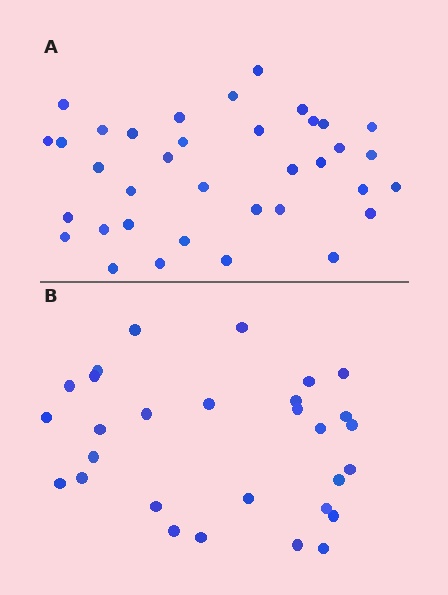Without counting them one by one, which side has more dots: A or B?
Region A (the top region) has more dots.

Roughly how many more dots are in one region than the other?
Region A has roughly 8 or so more dots than region B.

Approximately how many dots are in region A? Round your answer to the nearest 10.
About 40 dots. (The exact count is 36, which rounds to 40.)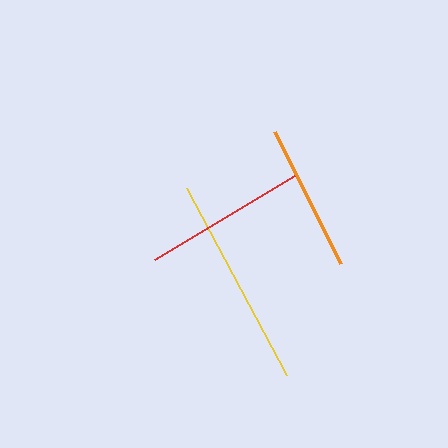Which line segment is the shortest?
The orange line is the shortest at approximately 148 pixels.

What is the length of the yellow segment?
The yellow segment is approximately 212 pixels long.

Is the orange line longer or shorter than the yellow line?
The yellow line is longer than the orange line.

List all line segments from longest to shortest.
From longest to shortest: yellow, red, orange.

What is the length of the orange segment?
The orange segment is approximately 148 pixels long.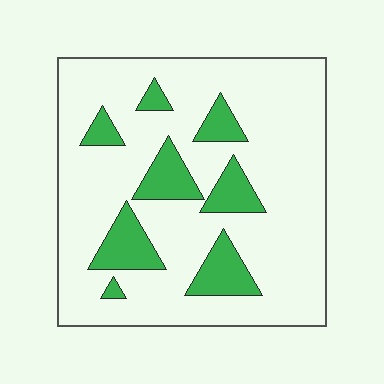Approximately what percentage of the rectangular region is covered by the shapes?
Approximately 20%.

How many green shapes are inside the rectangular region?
8.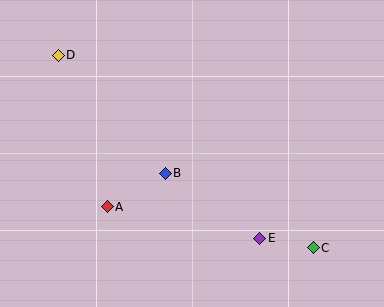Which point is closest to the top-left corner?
Point D is closest to the top-left corner.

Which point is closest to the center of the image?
Point B at (165, 173) is closest to the center.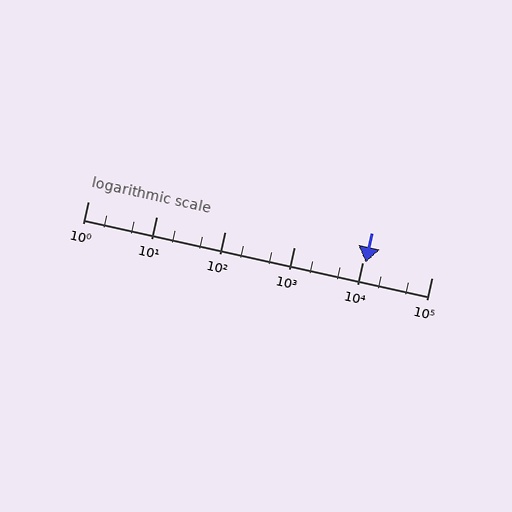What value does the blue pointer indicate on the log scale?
The pointer indicates approximately 11000.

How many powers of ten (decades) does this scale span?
The scale spans 5 decades, from 1 to 100000.